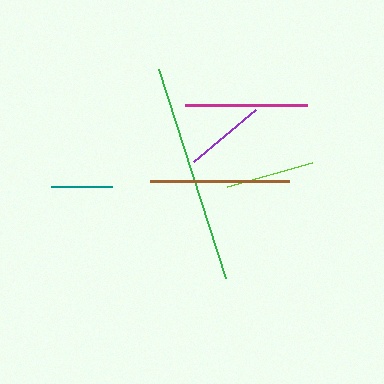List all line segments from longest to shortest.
From longest to shortest: green, brown, magenta, lime, purple, teal.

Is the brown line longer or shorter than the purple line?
The brown line is longer than the purple line.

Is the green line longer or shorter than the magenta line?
The green line is longer than the magenta line.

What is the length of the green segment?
The green segment is approximately 220 pixels long.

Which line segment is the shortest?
The teal line is the shortest at approximately 61 pixels.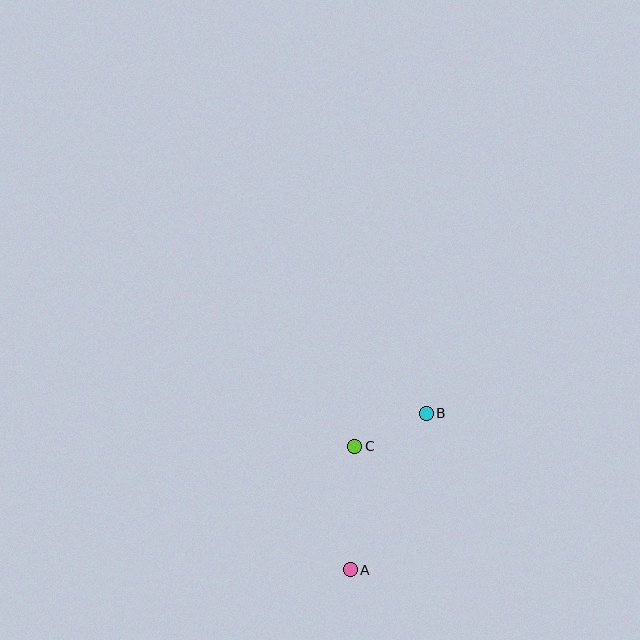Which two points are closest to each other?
Points B and C are closest to each other.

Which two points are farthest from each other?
Points A and B are farthest from each other.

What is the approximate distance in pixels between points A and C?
The distance between A and C is approximately 124 pixels.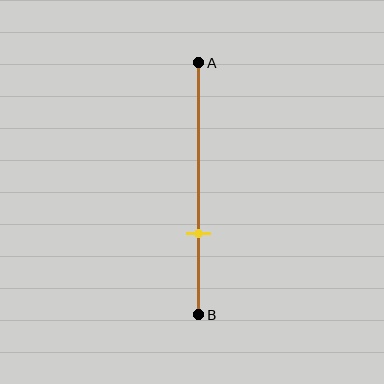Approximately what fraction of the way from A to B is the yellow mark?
The yellow mark is approximately 70% of the way from A to B.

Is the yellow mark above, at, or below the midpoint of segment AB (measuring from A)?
The yellow mark is below the midpoint of segment AB.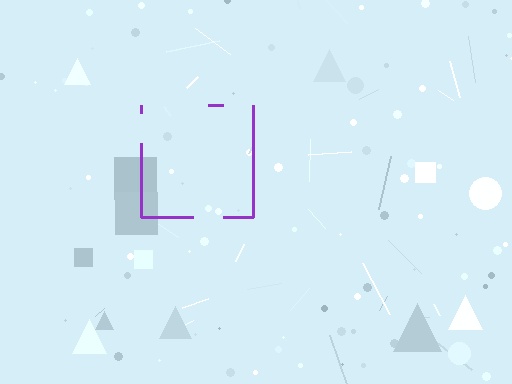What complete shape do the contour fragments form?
The contour fragments form a square.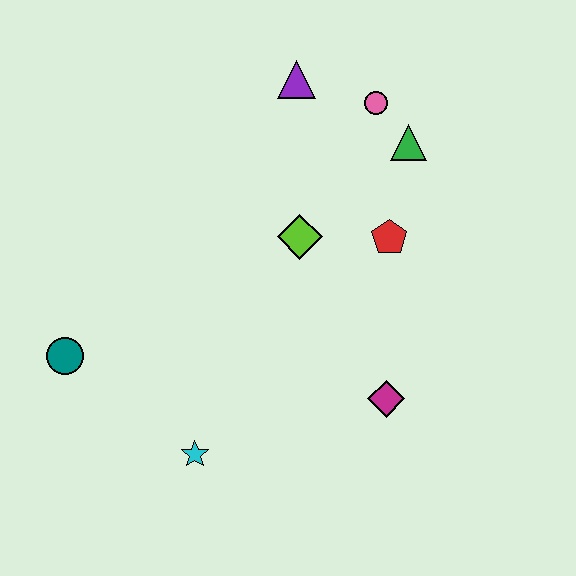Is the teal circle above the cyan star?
Yes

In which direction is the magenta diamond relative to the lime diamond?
The magenta diamond is below the lime diamond.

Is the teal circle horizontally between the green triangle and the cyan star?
No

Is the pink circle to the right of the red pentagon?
No